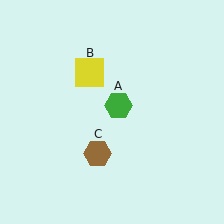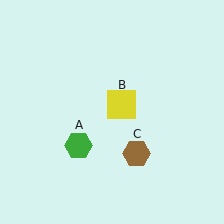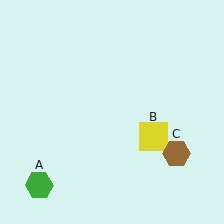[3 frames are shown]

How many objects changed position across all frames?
3 objects changed position: green hexagon (object A), yellow square (object B), brown hexagon (object C).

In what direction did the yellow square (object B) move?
The yellow square (object B) moved down and to the right.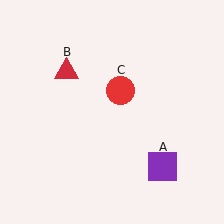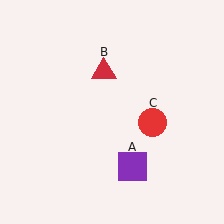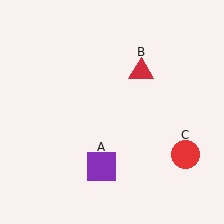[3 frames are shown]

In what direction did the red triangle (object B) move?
The red triangle (object B) moved right.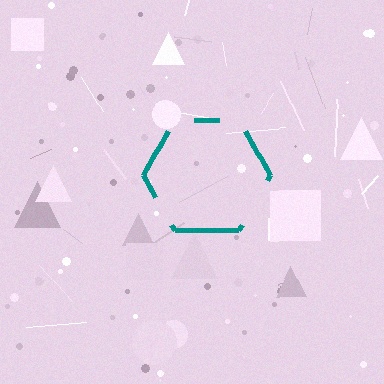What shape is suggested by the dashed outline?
The dashed outline suggests a hexagon.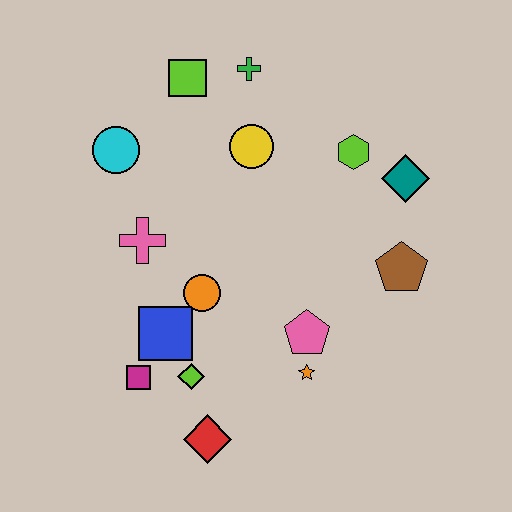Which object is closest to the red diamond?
The lime diamond is closest to the red diamond.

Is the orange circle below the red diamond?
No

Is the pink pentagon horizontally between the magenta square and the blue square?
No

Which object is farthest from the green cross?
The red diamond is farthest from the green cross.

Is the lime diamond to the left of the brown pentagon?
Yes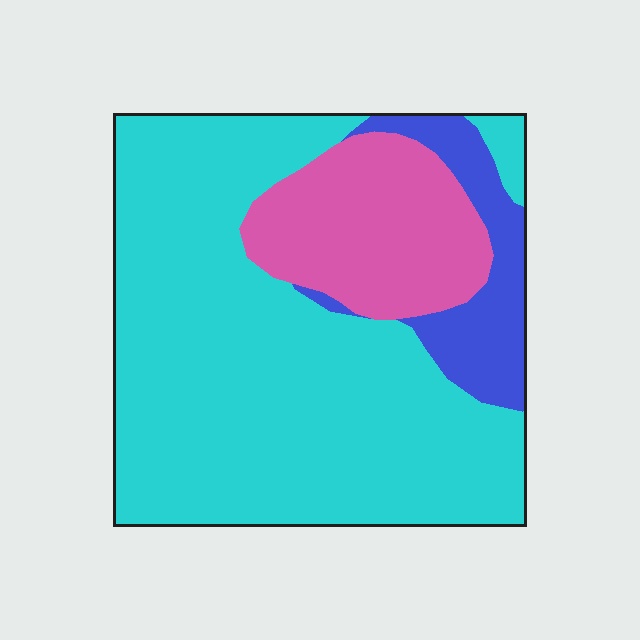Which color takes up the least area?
Blue, at roughly 10%.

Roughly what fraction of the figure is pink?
Pink covers about 20% of the figure.